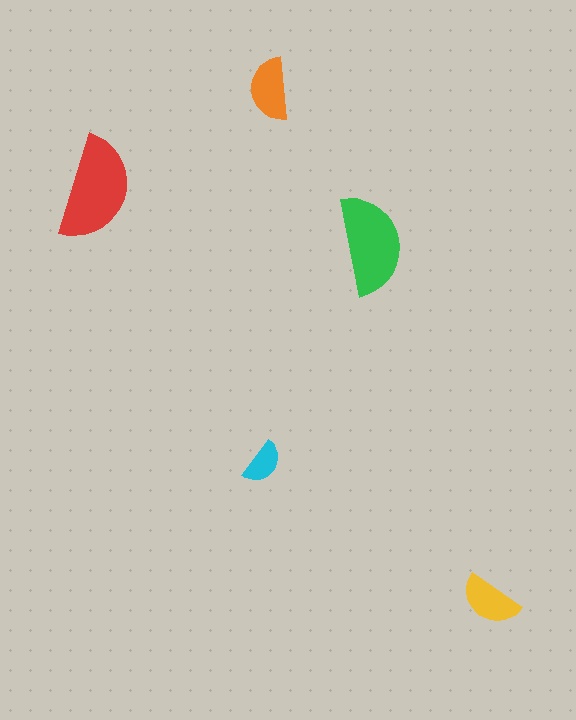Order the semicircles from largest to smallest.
the red one, the green one, the orange one, the yellow one, the cyan one.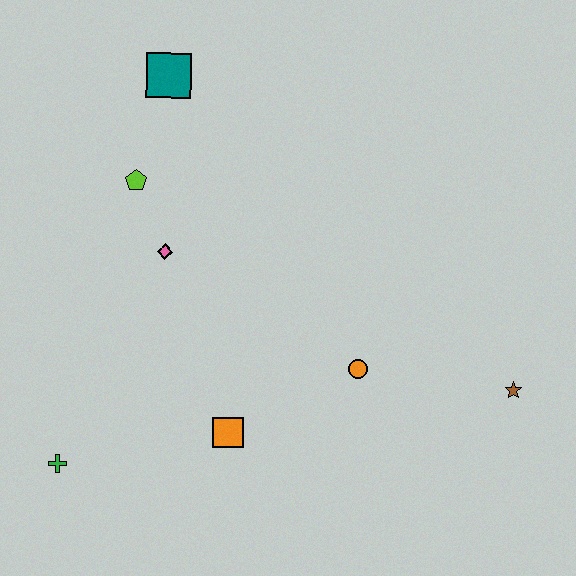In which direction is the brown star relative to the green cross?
The brown star is to the right of the green cross.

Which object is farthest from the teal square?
The brown star is farthest from the teal square.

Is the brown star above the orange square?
Yes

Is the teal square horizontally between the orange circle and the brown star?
No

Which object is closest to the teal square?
The lime pentagon is closest to the teal square.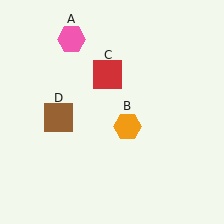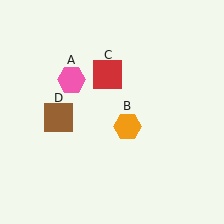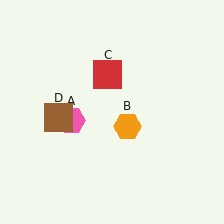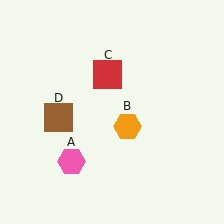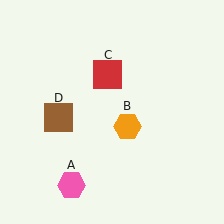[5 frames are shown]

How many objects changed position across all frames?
1 object changed position: pink hexagon (object A).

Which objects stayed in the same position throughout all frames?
Orange hexagon (object B) and red square (object C) and brown square (object D) remained stationary.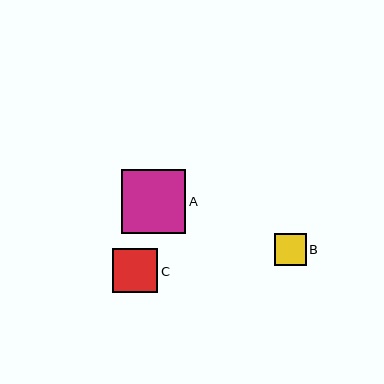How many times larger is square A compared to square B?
Square A is approximately 2.0 times the size of square B.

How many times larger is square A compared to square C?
Square A is approximately 1.4 times the size of square C.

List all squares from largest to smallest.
From largest to smallest: A, C, B.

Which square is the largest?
Square A is the largest with a size of approximately 64 pixels.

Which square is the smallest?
Square B is the smallest with a size of approximately 32 pixels.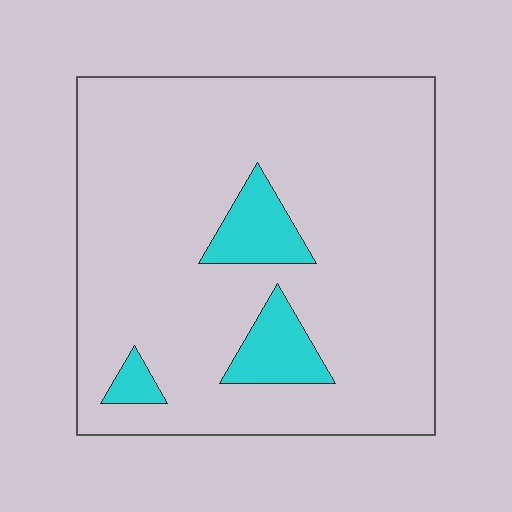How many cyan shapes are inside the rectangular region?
3.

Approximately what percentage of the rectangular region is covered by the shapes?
Approximately 10%.